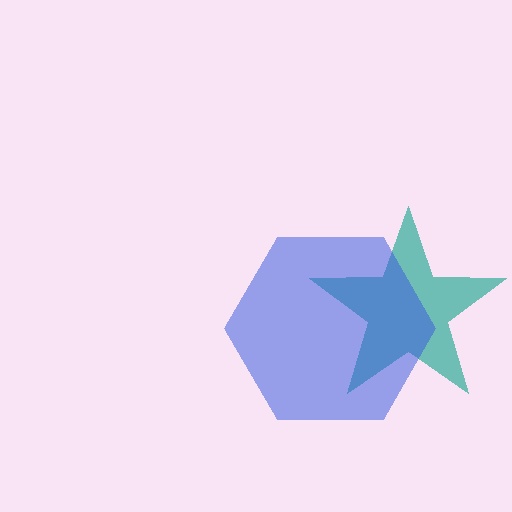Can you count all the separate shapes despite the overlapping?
Yes, there are 2 separate shapes.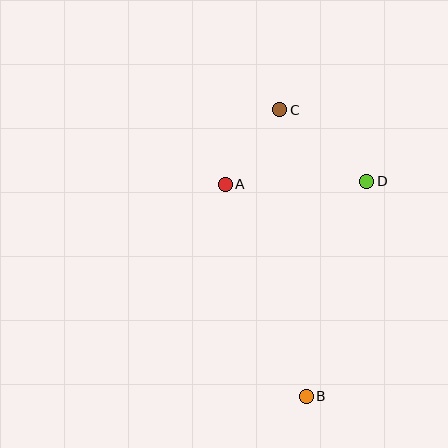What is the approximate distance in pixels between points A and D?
The distance between A and D is approximately 142 pixels.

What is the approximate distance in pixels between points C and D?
The distance between C and D is approximately 113 pixels.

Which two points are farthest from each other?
Points B and C are farthest from each other.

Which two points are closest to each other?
Points A and C are closest to each other.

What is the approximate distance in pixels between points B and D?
The distance between B and D is approximately 223 pixels.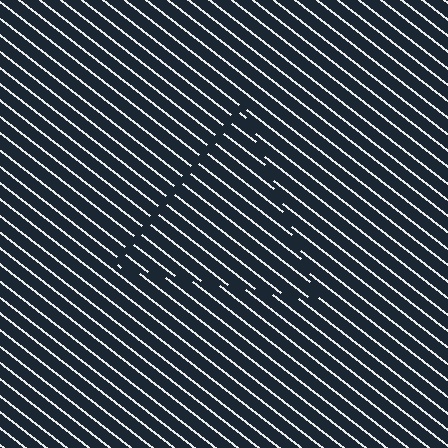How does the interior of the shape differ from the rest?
The interior of the shape contains the same grating, shifted by half a period — the contour is defined by the phase discontinuity where line-ends from the inner and outer gratings abut.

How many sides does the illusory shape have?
3 sides — the line-ends trace a triangle.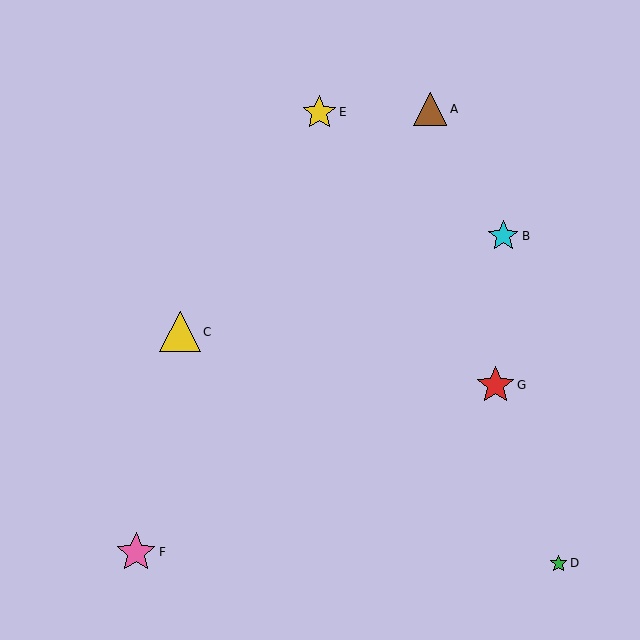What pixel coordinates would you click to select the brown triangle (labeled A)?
Click at (430, 109) to select the brown triangle A.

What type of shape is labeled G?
Shape G is a red star.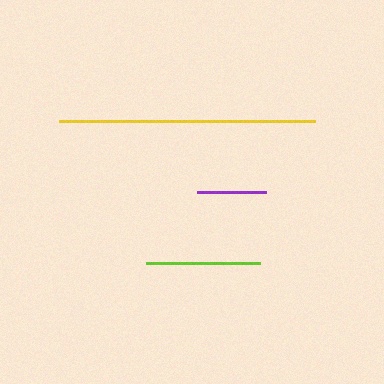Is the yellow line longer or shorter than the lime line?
The yellow line is longer than the lime line.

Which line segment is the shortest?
The purple line is the shortest at approximately 69 pixels.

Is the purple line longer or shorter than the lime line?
The lime line is longer than the purple line.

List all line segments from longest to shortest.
From longest to shortest: yellow, lime, purple.